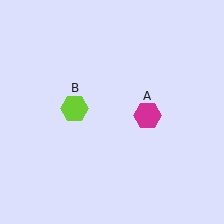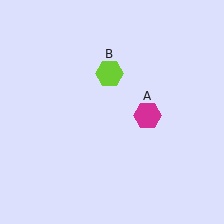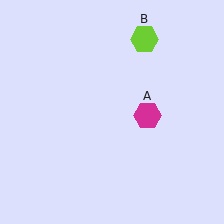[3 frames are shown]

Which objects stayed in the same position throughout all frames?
Magenta hexagon (object A) remained stationary.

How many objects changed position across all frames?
1 object changed position: lime hexagon (object B).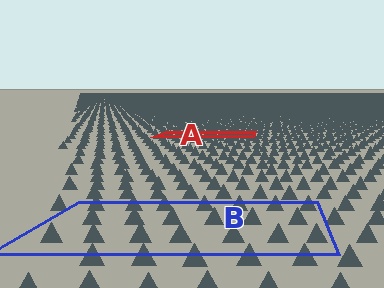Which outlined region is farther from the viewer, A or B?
Region A is farther from the viewer — the texture elements inside it appear smaller and more densely packed.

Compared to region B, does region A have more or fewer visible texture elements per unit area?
Region A has more texture elements per unit area — they are packed more densely because it is farther away.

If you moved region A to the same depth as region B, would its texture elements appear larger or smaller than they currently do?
They would appear larger. At a closer depth, the same texture elements are projected at a bigger on-screen size.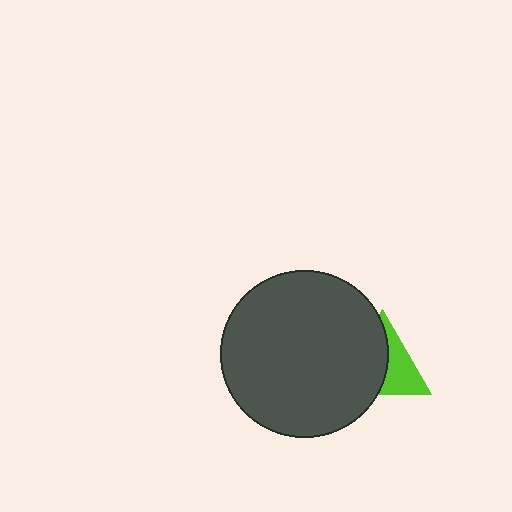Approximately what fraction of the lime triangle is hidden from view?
Roughly 56% of the lime triangle is hidden behind the dark gray circle.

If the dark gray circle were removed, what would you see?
You would see the complete lime triangle.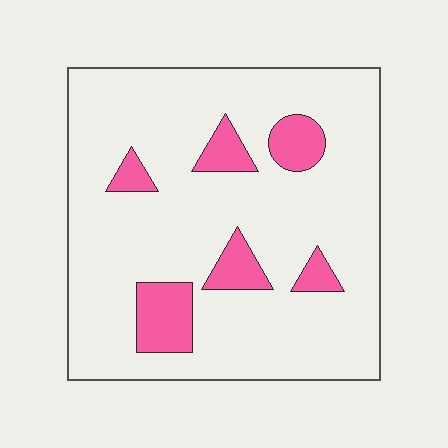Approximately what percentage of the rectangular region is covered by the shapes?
Approximately 15%.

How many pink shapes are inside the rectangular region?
6.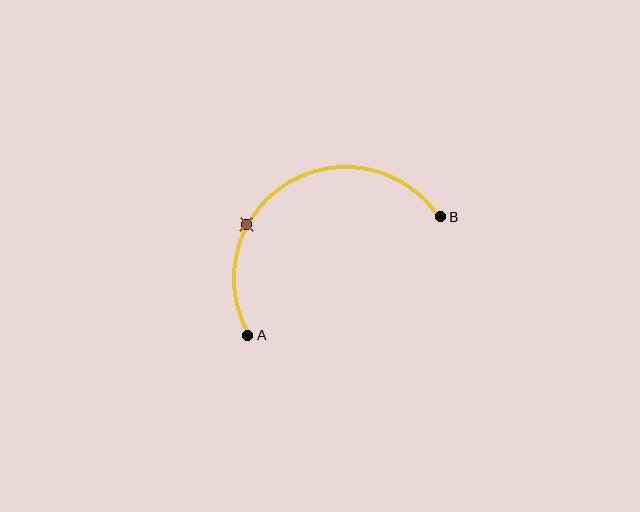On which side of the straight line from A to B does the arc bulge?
The arc bulges above the straight line connecting A and B.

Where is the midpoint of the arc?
The arc midpoint is the point on the curve farthest from the straight line joining A and B. It sits above that line.